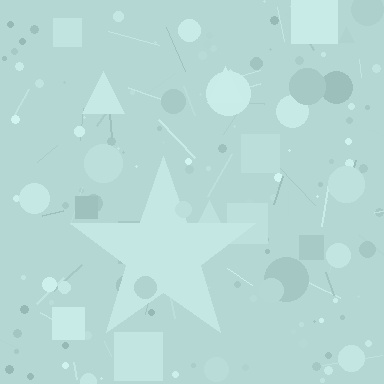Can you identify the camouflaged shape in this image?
The camouflaged shape is a star.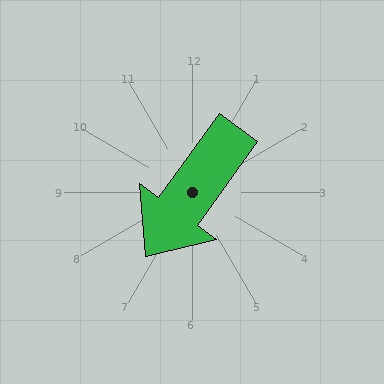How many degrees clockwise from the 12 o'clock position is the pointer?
Approximately 216 degrees.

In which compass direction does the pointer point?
Southwest.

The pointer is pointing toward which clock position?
Roughly 7 o'clock.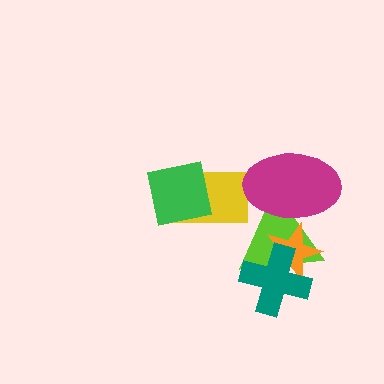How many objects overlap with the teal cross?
2 objects overlap with the teal cross.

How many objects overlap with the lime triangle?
3 objects overlap with the lime triangle.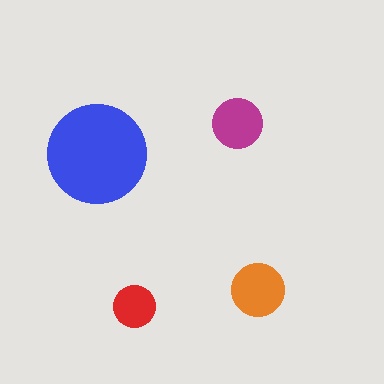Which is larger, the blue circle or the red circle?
The blue one.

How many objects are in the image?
There are 4 objects in the image.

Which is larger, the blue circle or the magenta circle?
The blue one.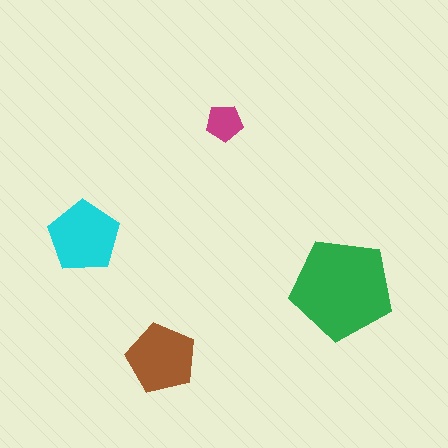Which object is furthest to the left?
The cyan pentagon is leftmost.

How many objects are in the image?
There are 4 objects in the image.